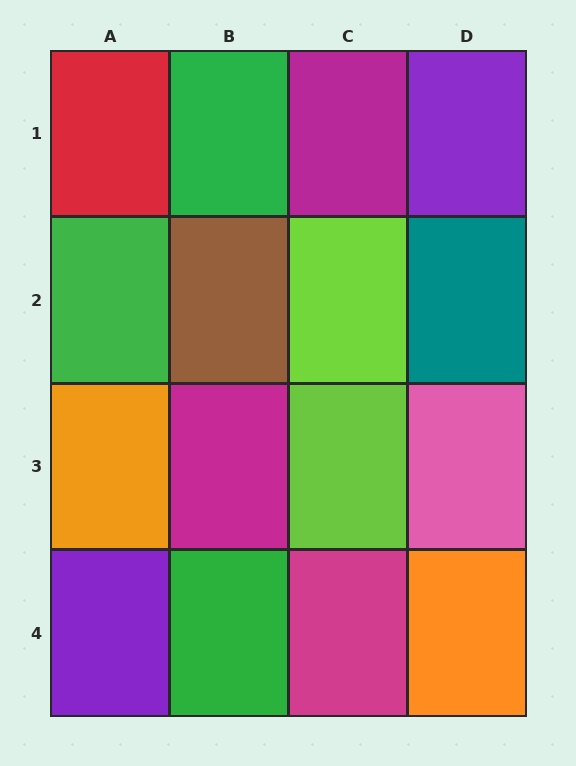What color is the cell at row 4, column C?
Magenta.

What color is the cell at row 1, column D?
Purple.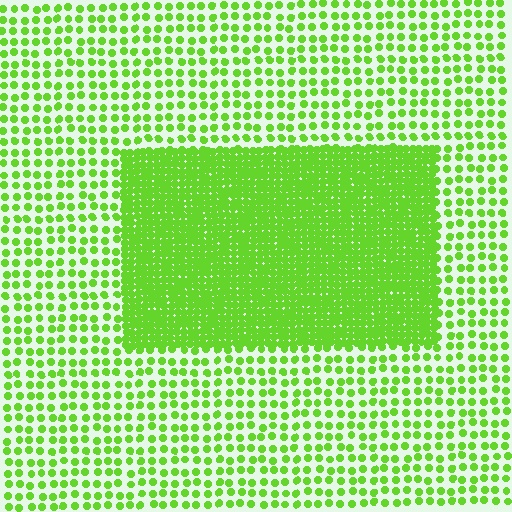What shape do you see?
I see a rectangle.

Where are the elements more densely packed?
The elements are more densely packed inside the rectangle boundary.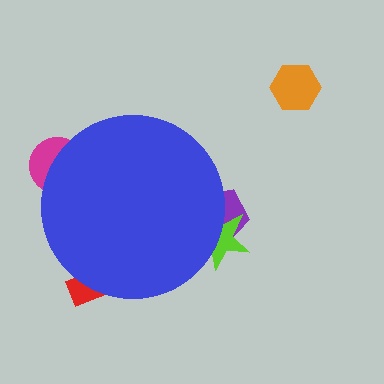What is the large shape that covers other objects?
A blue circle.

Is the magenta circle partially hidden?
Yes, the magenta circle is partially hidden behind the blue circle.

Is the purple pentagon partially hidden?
Yes, the purple pentagon is partially hidden behind the blue circle.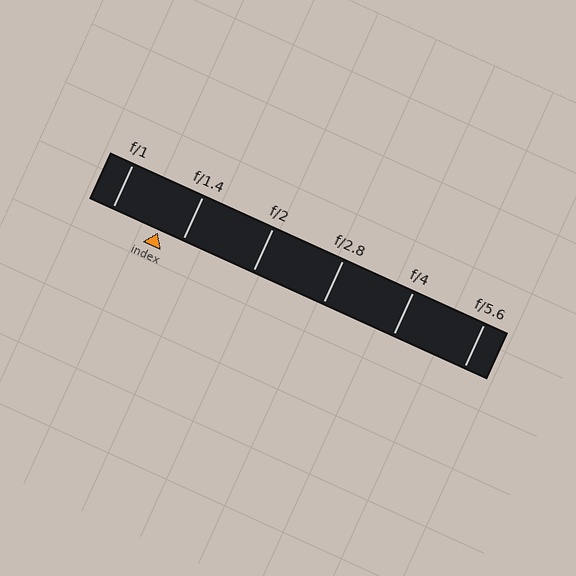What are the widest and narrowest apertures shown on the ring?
The widest aperture shown is f/1 and the narrowest is f/5.6.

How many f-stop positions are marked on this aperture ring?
There are 6 f-stop positions marked.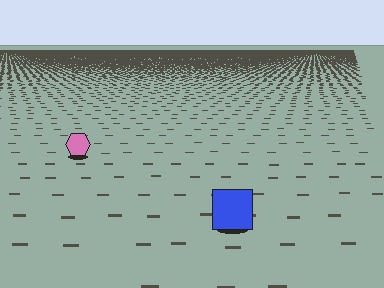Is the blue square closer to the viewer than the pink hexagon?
Yes. The blue square is closer — you can tell from the texture gradient: the ground texture is coarser near it.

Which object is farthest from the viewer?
The pink hexagon is farthest from the viewer. It appears smaller and the ground texture around it is denser.